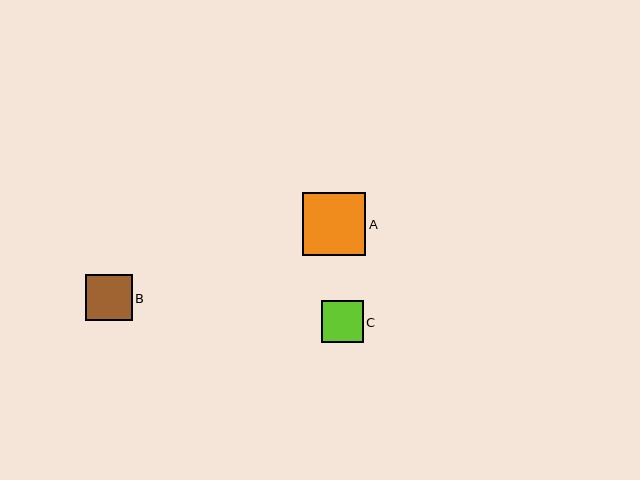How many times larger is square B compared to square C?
Square B is approximately 1.1 times the size of square C.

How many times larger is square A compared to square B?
Square A is approximately 1.3 times the size of square B.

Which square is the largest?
Square A is the largest with a size of approximately 63 pixels.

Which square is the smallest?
Square C is the smallest with a size of approximately 42 pixels.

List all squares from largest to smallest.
From largest to smallest: A, B, C.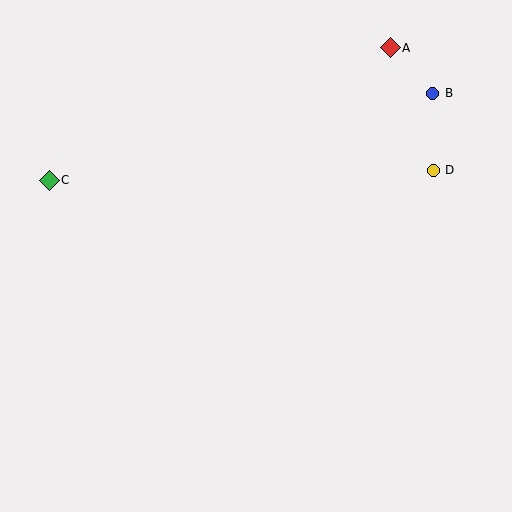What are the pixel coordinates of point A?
Point A is at (390, 48).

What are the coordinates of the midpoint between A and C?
The midpoint between A and C is at (220, 114).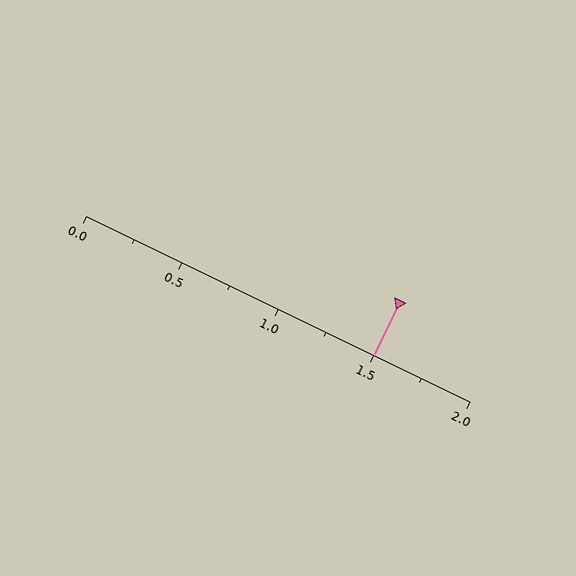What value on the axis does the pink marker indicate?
The marker indicates approximately 1.5.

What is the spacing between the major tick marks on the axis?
The major ticks are spaced 0.5 apart.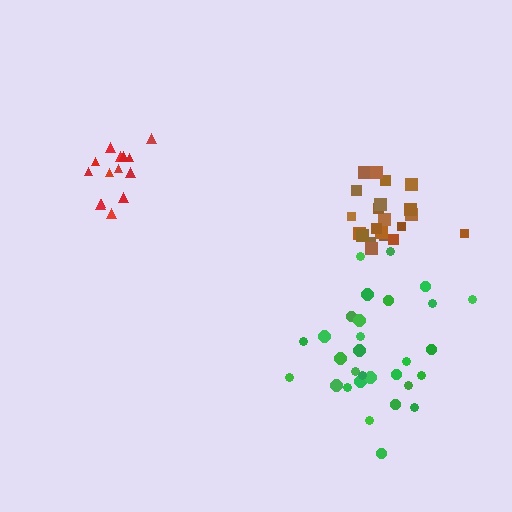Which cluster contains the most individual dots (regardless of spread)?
Green (30).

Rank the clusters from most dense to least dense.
brown, red, green.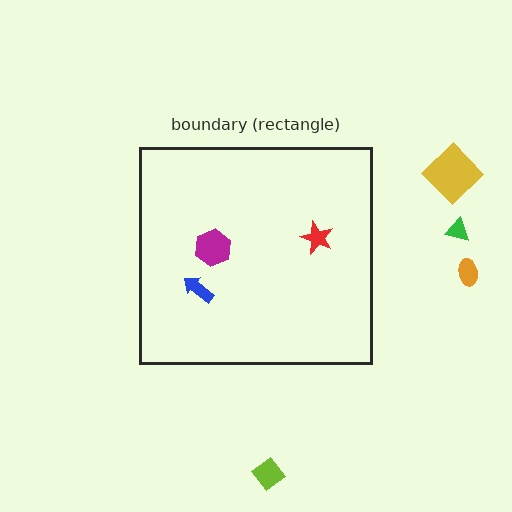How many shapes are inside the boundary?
3 inside, 4 outside.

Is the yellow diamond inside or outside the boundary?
Outside.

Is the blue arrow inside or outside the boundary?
Inside.